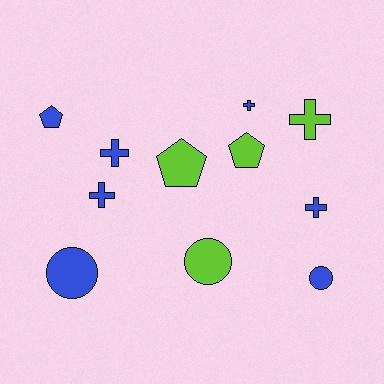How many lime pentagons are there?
There are 2 lime pentagons.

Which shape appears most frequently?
Cross, with 5 objects.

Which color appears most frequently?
Blue, with 7 objects.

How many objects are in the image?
There are 11 objects.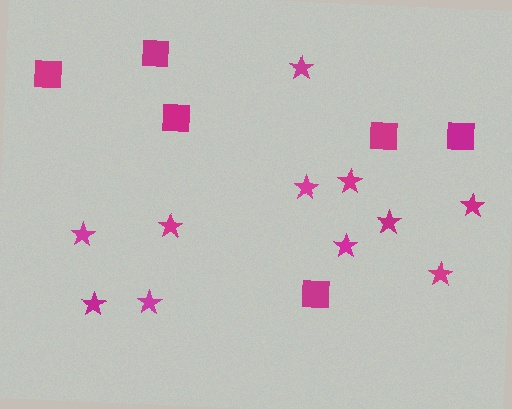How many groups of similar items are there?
There are 2 groups: one group of stars (11) and one group of squares (6).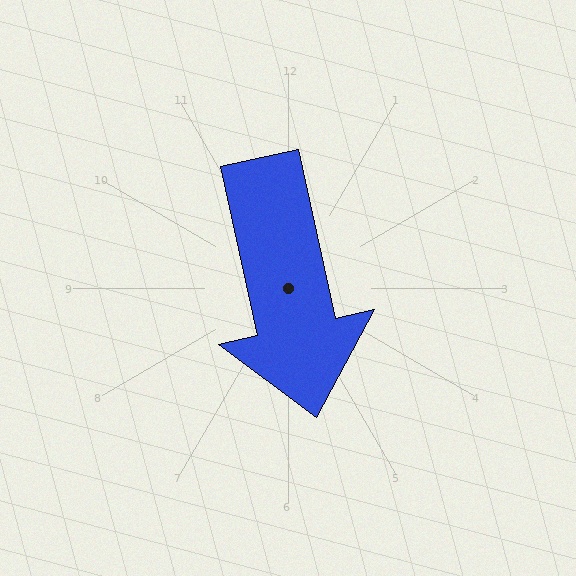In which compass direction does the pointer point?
South.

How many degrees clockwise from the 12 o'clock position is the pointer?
Approximately 168 degrees.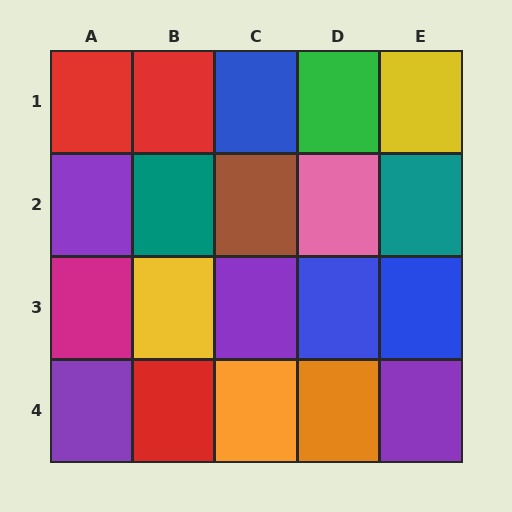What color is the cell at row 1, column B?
Red.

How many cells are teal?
2 cells are teal.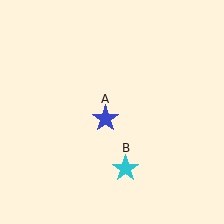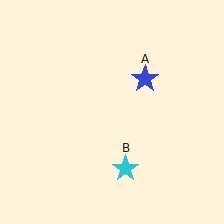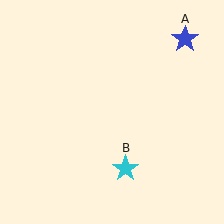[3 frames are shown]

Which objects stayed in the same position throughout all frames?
Cyan star (object B) remained stationary.